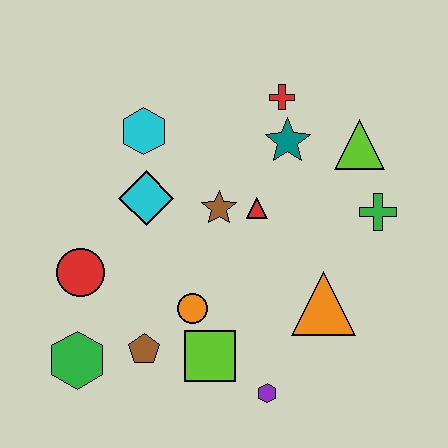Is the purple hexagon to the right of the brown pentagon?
Yes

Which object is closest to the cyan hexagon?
The cyan diamond is closest to the cyan hexagon.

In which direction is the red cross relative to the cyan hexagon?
The red cross is to the right of the cyan hexagon.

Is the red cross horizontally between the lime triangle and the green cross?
No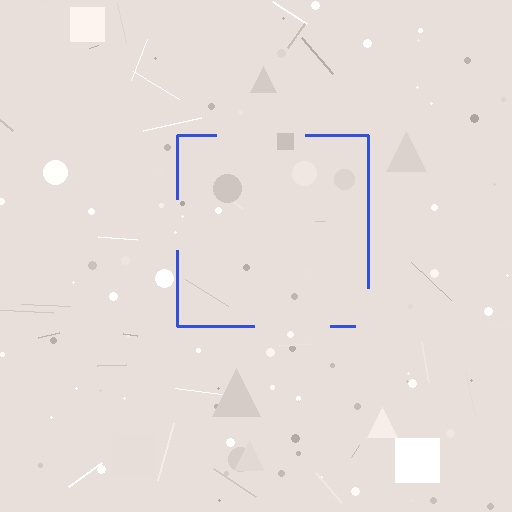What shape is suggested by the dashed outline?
The dashed outline suggests a square.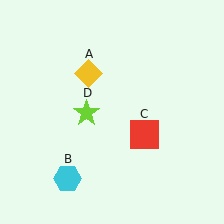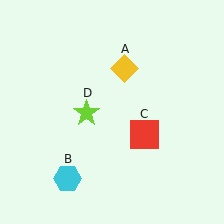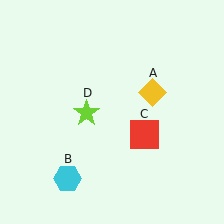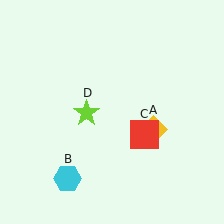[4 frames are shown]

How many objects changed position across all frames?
1 object changed position: yellow diamond (object A).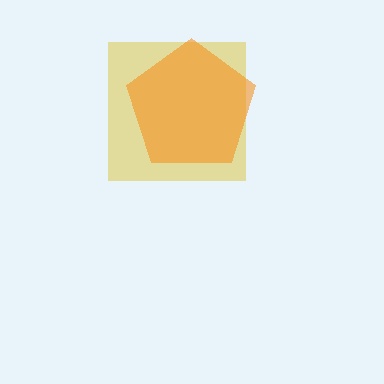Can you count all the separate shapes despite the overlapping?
Yes, there are 2 separate shapes.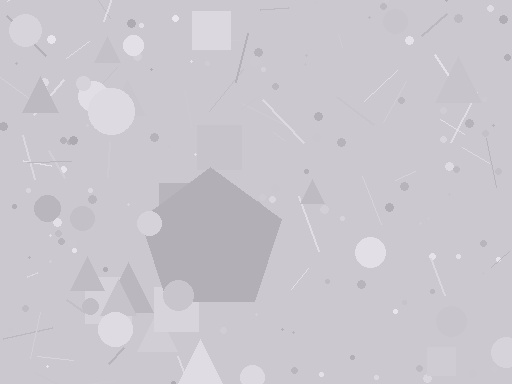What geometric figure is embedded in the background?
A pentagon is embedded in the background.